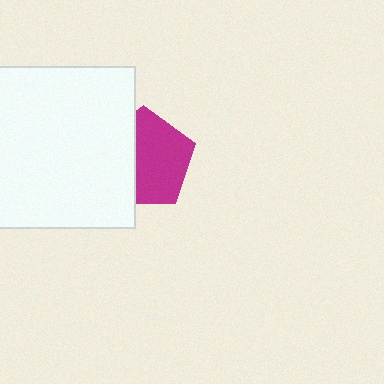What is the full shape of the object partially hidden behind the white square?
The partially hidden object is a magenta pentagon.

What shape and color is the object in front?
The object in front is a white square.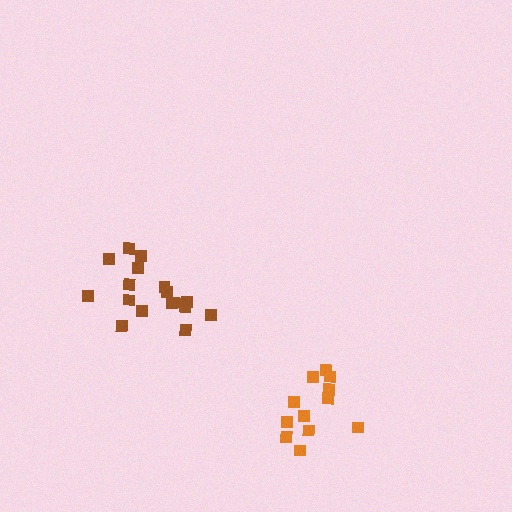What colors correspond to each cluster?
The clusters are colored: brown, orange.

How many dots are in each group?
Group 1: 17 dots, Group 2: 12 dots (29 total).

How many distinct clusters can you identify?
There are 2 distinct clusters.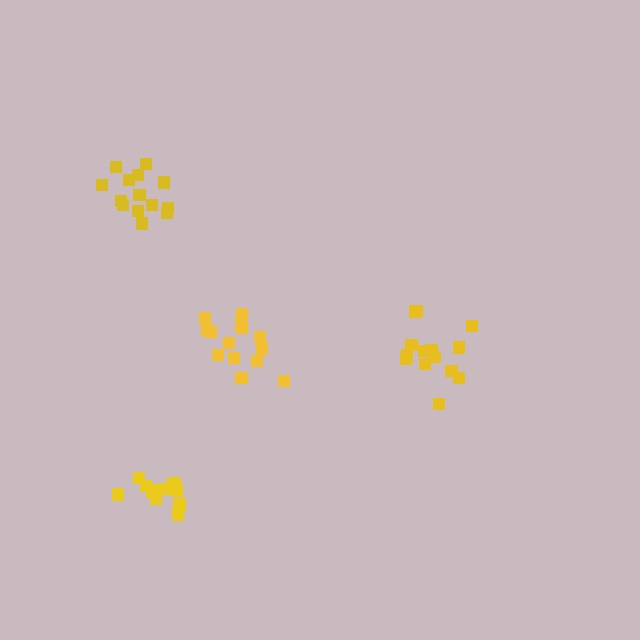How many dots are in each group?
Group 1: 15 dots, Group 2: 14 dots, Group 3: 13 dots, Group 4: 15 dots (57 total).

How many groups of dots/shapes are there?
There are 4 groups.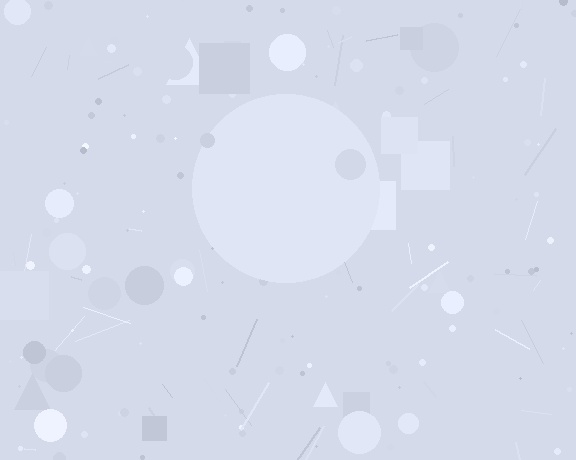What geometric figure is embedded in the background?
A circle is embedded in the background.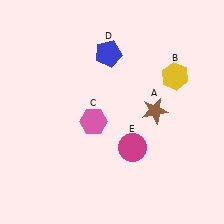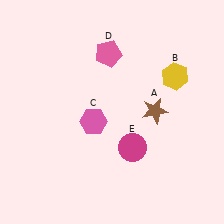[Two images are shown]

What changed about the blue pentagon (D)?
In Image 1, D is blue. In Image 2, it changed to pink.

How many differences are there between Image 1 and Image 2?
There is 1 difference between the two images.